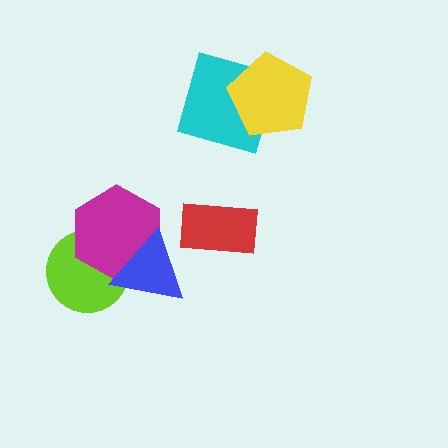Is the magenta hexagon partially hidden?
Yes, it is partially covered by another shape.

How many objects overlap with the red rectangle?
0 objects overlap with the red rectangle.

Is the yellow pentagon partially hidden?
No, no other shape covers it.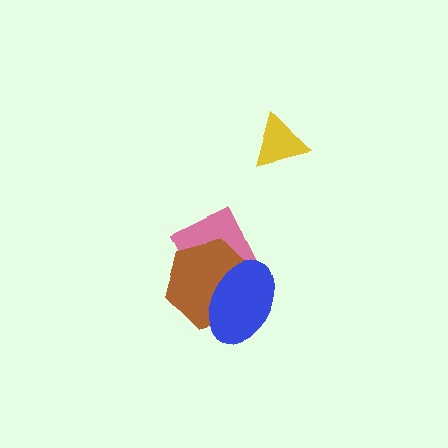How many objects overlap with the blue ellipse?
2 objects overlap with the blue ellipse.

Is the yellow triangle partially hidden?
No, no other shape covers it.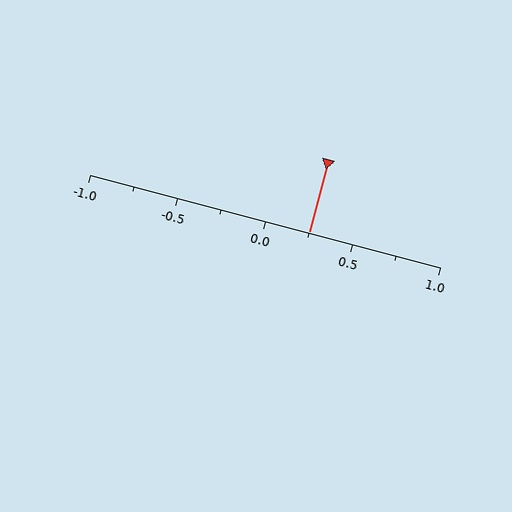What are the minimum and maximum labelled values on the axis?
The axis runs from -1.0 to 1.0.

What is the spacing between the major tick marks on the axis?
The major ticks are spaced 0.5 apart.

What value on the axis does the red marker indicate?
The marker indicates approximately 0.25.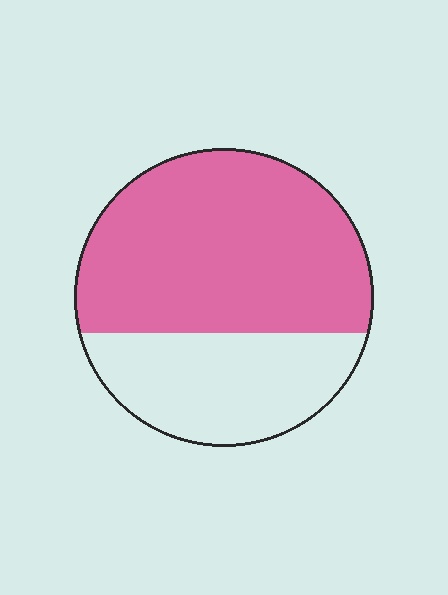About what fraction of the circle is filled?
About two thirds (2/3).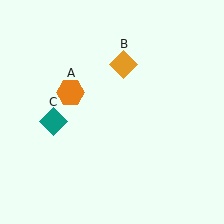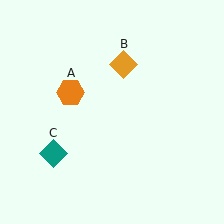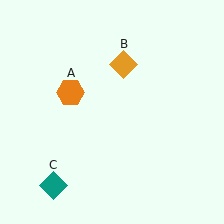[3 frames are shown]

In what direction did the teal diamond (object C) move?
The teal diamond (object C) moved down.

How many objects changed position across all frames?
1 object changed position: teal diamond (object C).